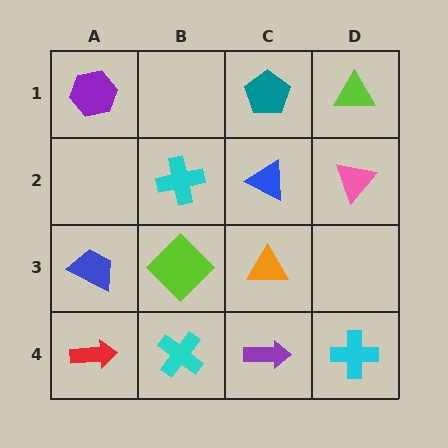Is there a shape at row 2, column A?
No, that cell is empty.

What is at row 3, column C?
An orange triangle.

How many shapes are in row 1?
3 shapes.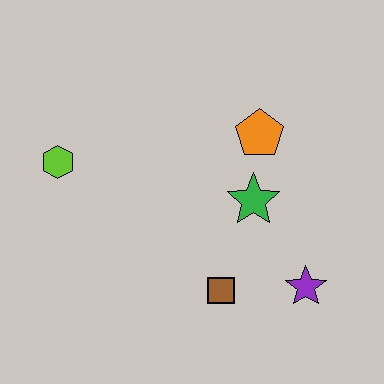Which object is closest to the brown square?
The purple star is closest to the brown square.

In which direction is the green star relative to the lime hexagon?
The green star is to the right of the lime hexagon.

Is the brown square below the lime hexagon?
Yes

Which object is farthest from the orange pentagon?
The lime hexagon is farthest from the orange pentagon.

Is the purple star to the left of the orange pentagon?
No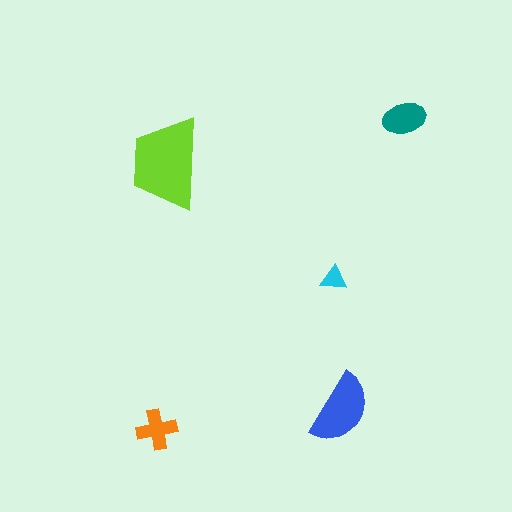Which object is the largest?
The lime trapezoid.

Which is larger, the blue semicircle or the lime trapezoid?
The lime trapezoid.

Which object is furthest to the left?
The orange cross is leftmost.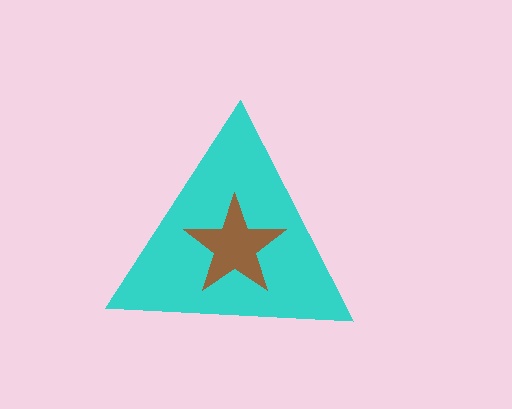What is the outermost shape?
The cyan triangle.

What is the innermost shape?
The brown star.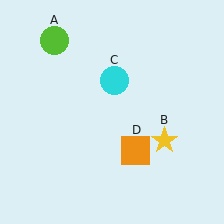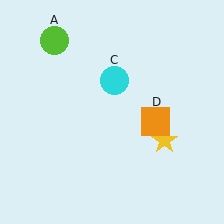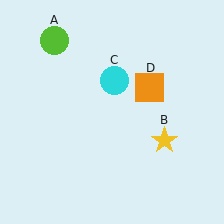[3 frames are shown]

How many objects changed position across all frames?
1 object changed position: orange square (object D).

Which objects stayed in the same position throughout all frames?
Lime circle (object A) and yellow star (object B) and cyan circle (object C) remained stationary.